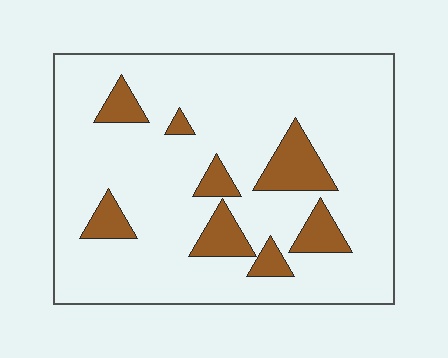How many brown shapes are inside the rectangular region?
8.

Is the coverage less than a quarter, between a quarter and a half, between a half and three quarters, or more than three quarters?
Less than a quarter.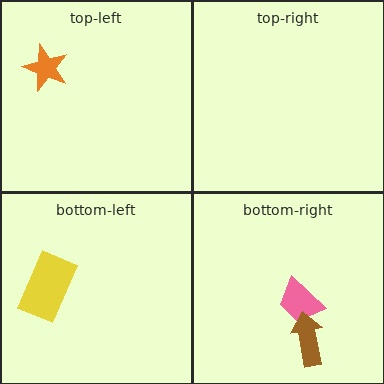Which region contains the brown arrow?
The bottom-right region.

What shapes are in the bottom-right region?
The pink trapezoid, the brown arrow.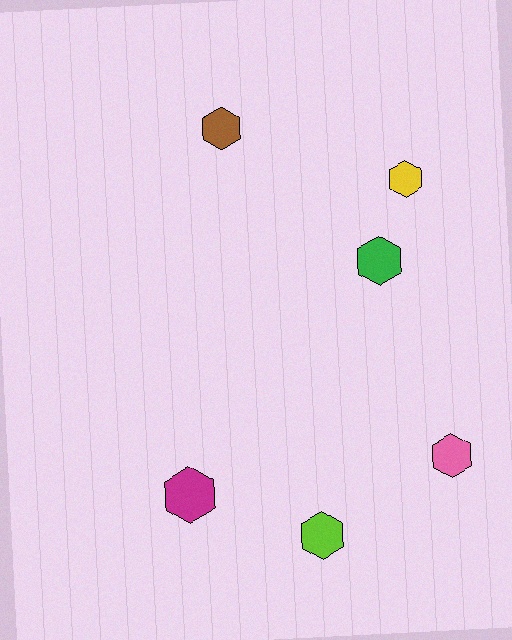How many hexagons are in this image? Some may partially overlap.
There are 6 hexagons.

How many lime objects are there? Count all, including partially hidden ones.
There is 1 lime object.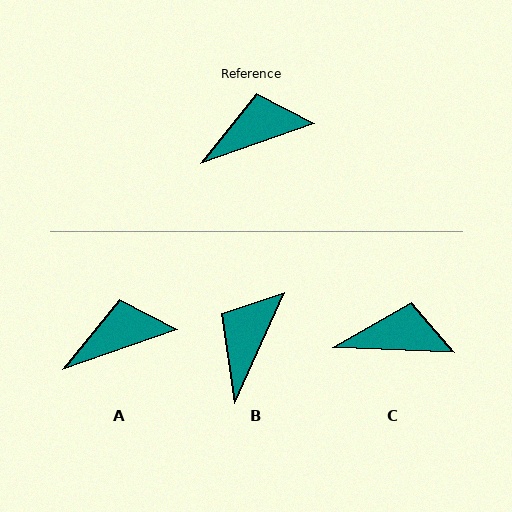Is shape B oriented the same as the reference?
No, it is off by about 46 degrees.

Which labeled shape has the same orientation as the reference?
A.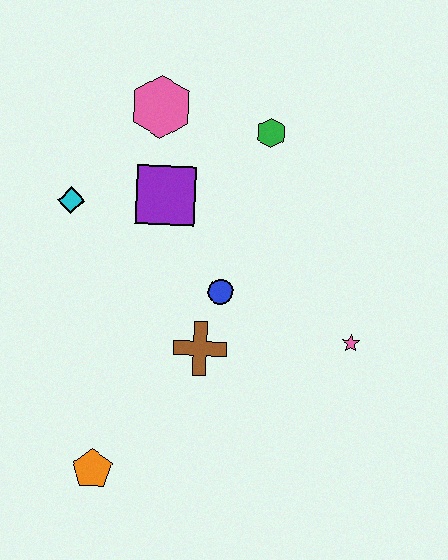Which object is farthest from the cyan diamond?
The pink star is farthest from the cyan diamond.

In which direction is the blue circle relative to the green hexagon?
The blue circle is below the green hexagon.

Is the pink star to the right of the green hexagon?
Yes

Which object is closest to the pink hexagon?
The purple square is closest to the pink hexagon.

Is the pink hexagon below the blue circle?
No